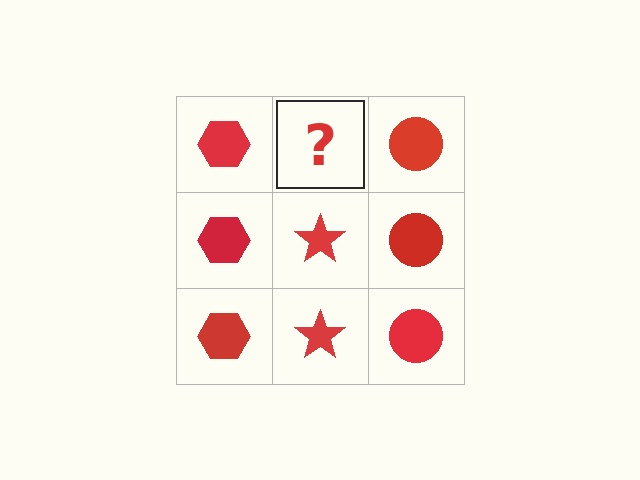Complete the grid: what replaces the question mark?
The question mark should be replaced with a red star.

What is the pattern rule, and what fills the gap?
The rule is that each column has a consistent shape. The gap should be filled with a red star.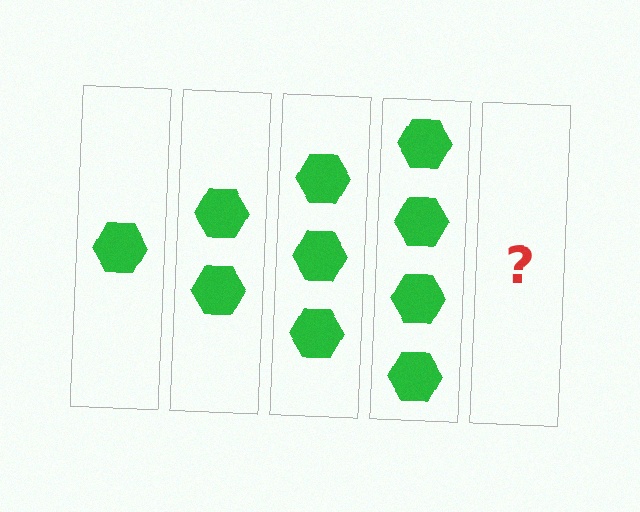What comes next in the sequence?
The next element should be 5 hexagons.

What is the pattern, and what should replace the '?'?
The pattern is that each step adds one more hexagon. The '?' should be 5 hexagons.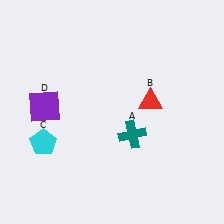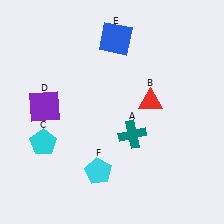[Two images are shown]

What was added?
A blue square (E), a cyan pentagon (F) were added in Image 2.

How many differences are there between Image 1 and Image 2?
There are 2 differences between the two images.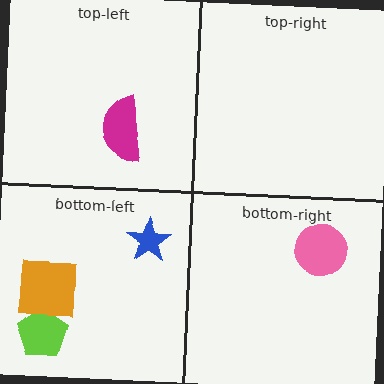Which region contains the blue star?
The bottom-left region.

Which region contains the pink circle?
The bottom-right region.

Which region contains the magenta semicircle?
The top-left region.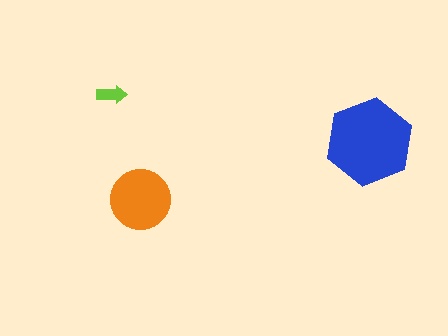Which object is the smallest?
The lime arrow.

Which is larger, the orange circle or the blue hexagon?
The blue hexagon.